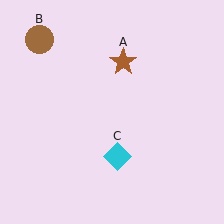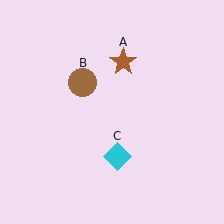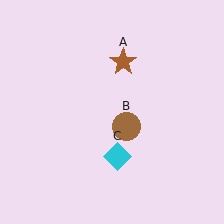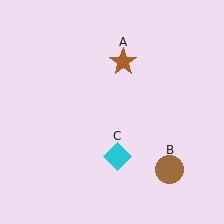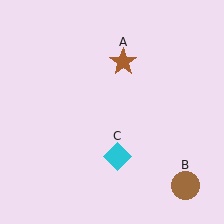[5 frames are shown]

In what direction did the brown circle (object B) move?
The brown circle (object B) moved down and to the right.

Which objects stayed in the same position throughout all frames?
Brown star (object A) and cyan diamond (object C) remained stationary.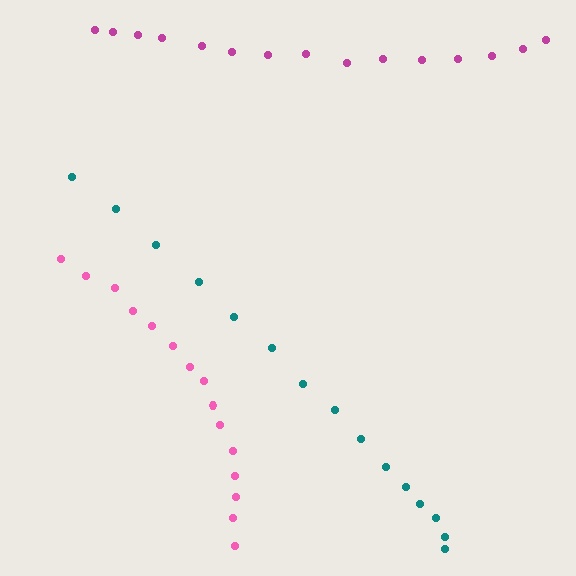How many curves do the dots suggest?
There are 3 distinct paths.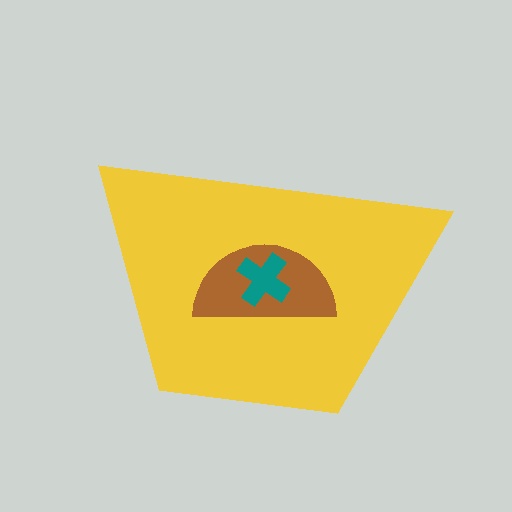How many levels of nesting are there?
3.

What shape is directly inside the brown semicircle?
The teal cross.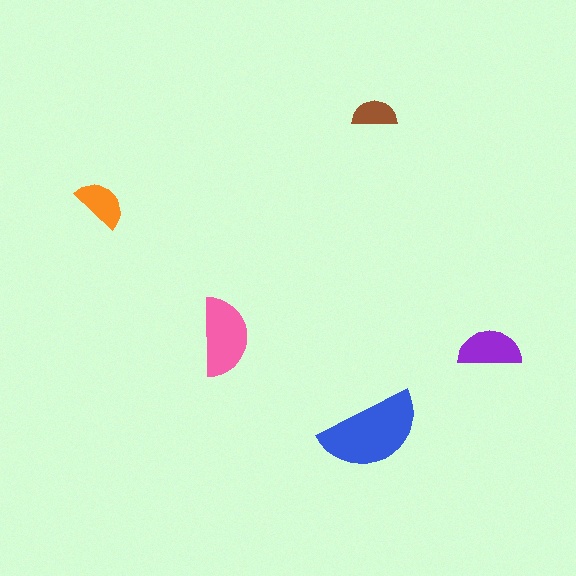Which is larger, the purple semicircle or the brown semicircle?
The purple one.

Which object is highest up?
The brown semicircle is topmost.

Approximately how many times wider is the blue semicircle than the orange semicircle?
About 2 times wider.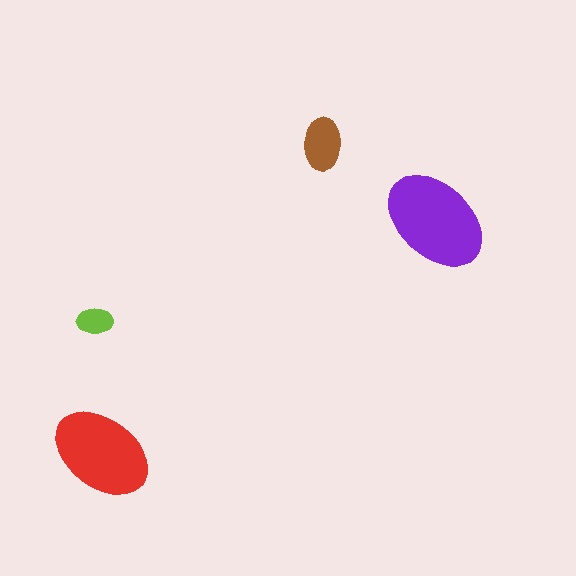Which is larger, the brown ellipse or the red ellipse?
The red one.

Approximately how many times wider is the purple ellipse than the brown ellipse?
About 2 times wider.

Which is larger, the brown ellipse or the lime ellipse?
The brown one.